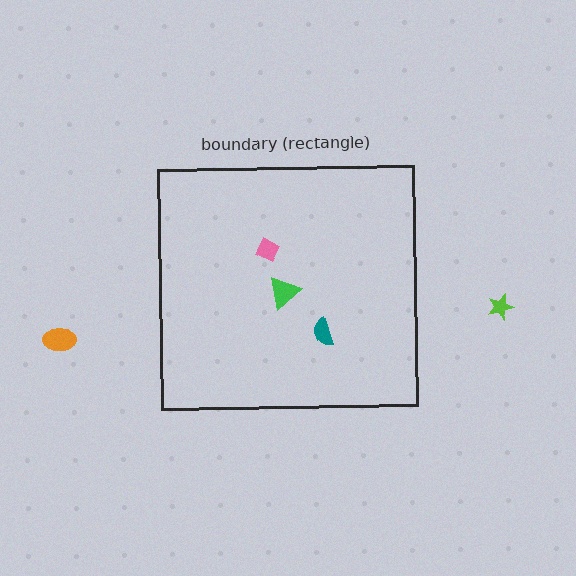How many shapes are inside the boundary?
3 inside, 2 outside.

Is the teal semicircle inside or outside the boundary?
Inside.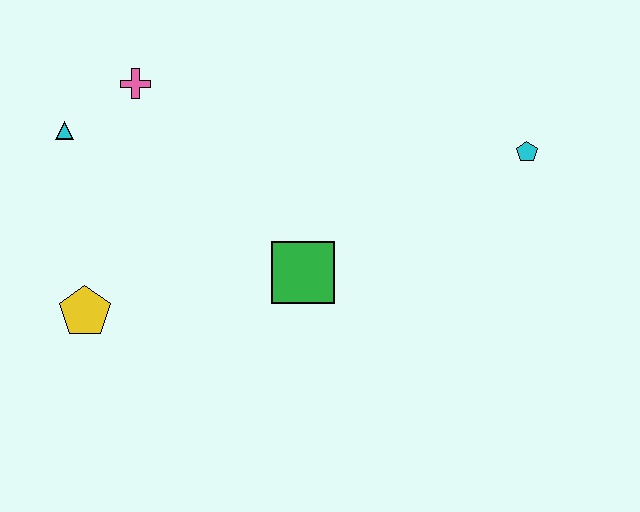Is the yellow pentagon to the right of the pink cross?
No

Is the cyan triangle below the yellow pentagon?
No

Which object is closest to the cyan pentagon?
The green square is closest to the cyan pentagon.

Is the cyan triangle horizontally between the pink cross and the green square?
No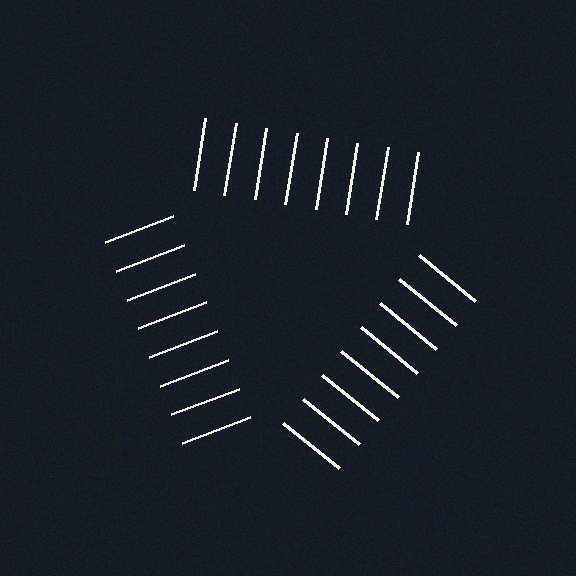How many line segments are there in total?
24 — 8 along each of the 3 edges.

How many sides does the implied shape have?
3 sides — the line-ends trace a triangle.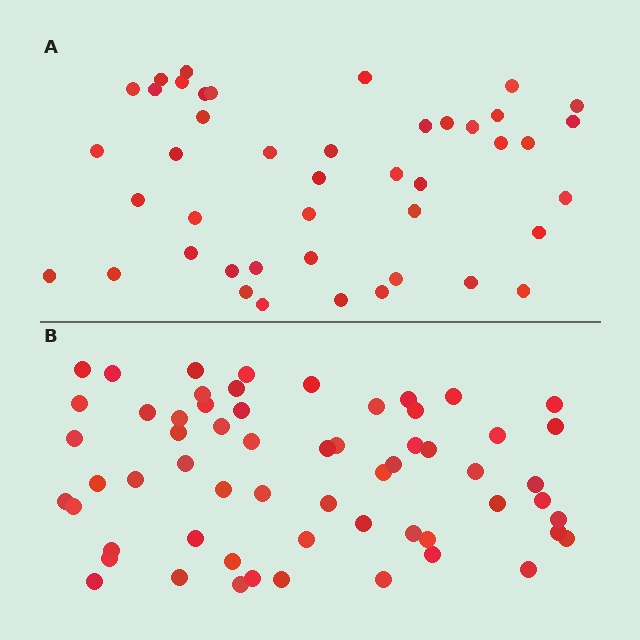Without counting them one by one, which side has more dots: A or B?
Region B (the bottom region) has more dots.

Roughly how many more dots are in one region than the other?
Region B has approximately 15 more dots than region A.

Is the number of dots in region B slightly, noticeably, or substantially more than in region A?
Region B has noticeably more, but not dramatically so. The ratio is roughly 1.4 to 1.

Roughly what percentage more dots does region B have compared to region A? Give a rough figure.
About 35% more.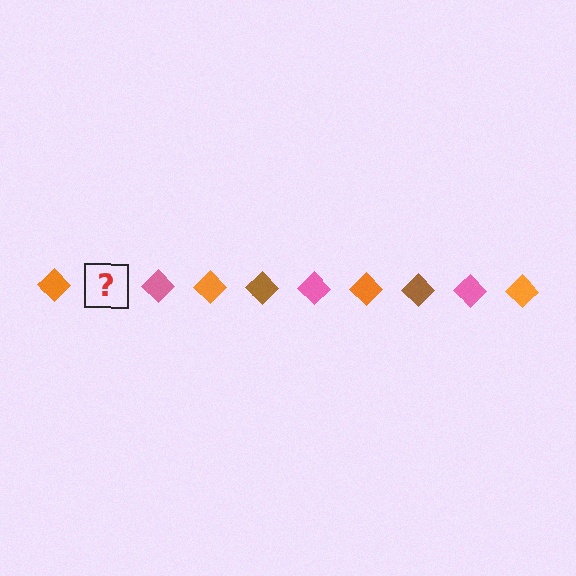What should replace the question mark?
The question mark should be replaced with a brown diamond.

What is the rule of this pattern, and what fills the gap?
The rule is that the pattern cycles through orange, brown, pink diamonds. The gap should be filled with a brown diamond.